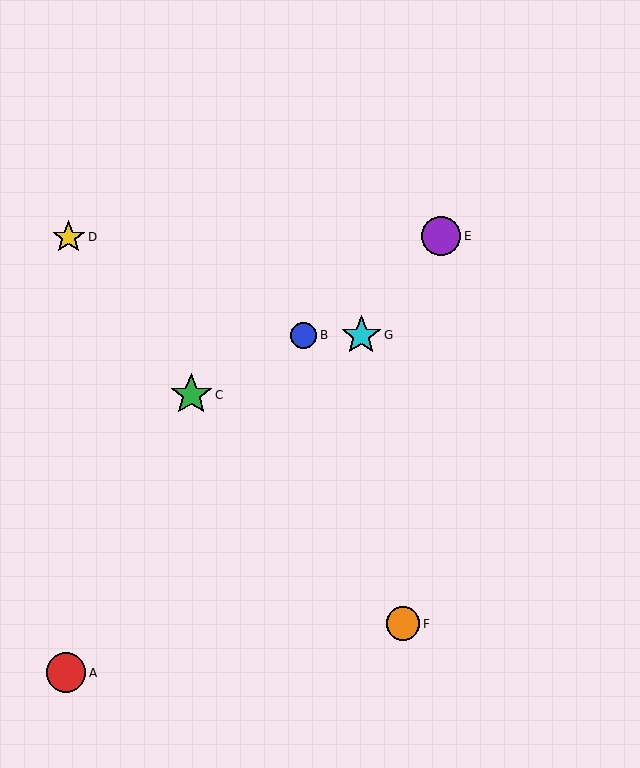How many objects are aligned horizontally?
2 objects (B, G) are aligned horizontally.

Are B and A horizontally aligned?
No, B is at y≈335 and A is at y≈673.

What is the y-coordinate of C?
Object C is at y≈395.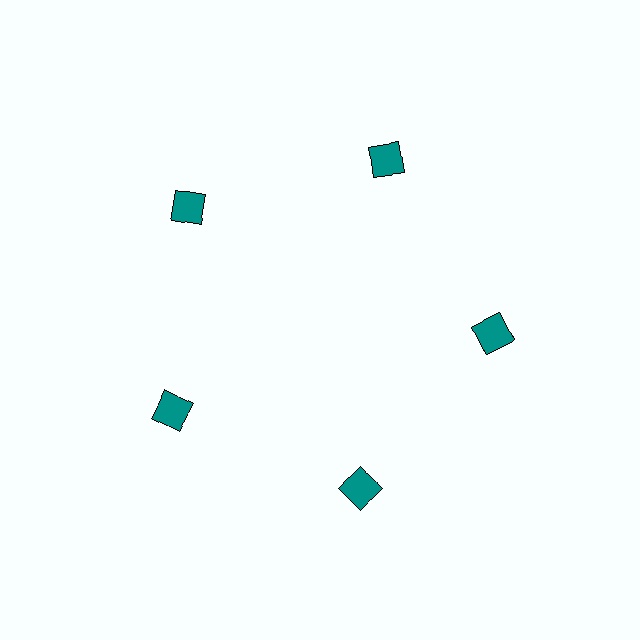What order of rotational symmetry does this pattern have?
This pattern has 5-fold rotational symmetry.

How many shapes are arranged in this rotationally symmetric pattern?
There are 5 shapes, arranged in 5 groups of 1.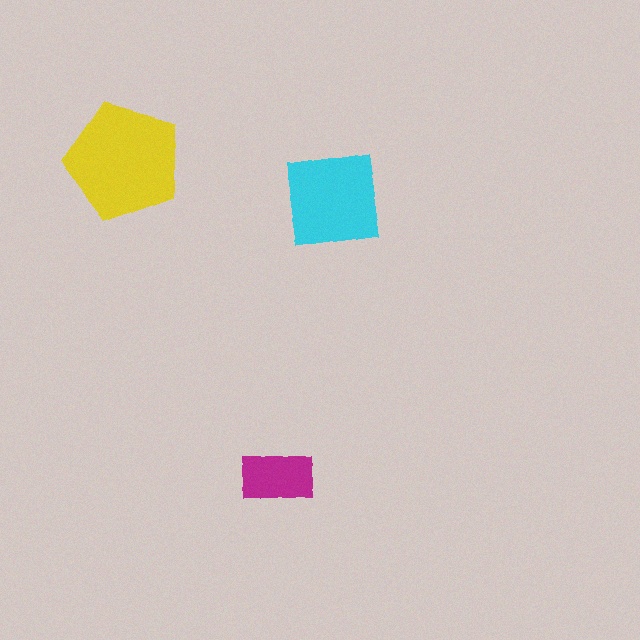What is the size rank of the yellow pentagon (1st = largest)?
1st.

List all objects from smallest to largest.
The magenta rectangle, the cyan square, the yellow pentagon.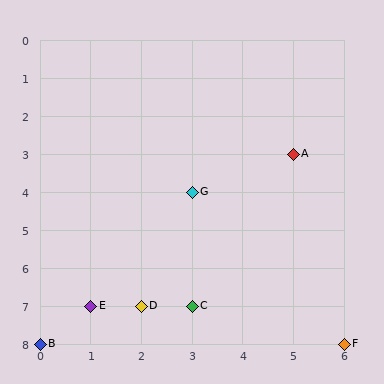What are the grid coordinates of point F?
Point F is at grid coordinates (6, 8).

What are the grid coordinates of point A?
Point A is at grid coordinates (5, 3).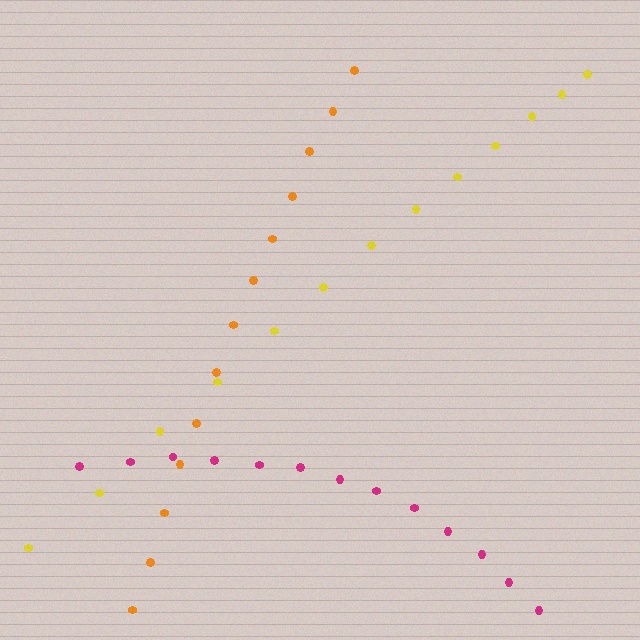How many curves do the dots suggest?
There are 3 distinct paths.